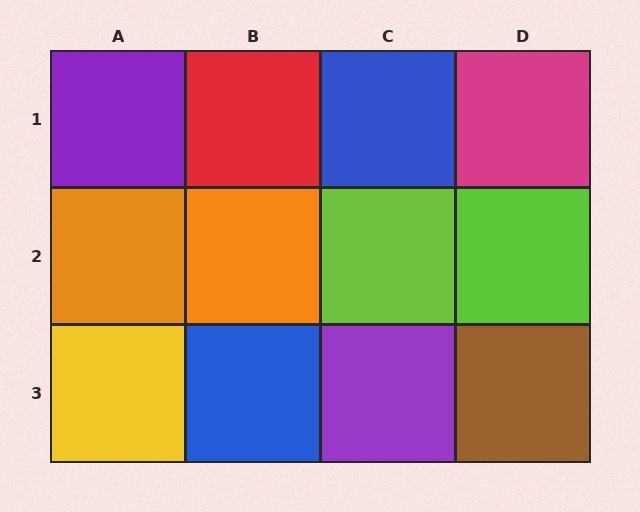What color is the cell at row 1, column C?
Blue.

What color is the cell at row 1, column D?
Magenta.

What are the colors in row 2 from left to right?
Orange, orange, lime, lime.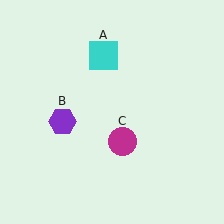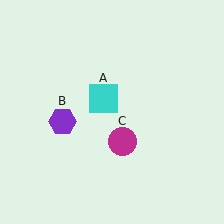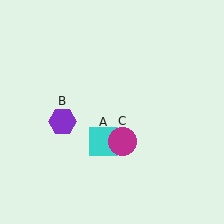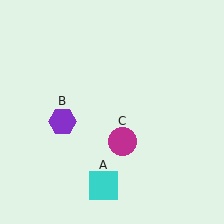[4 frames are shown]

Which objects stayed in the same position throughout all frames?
Purple hexagon (object B) and magenta circle (object C) remained stationary.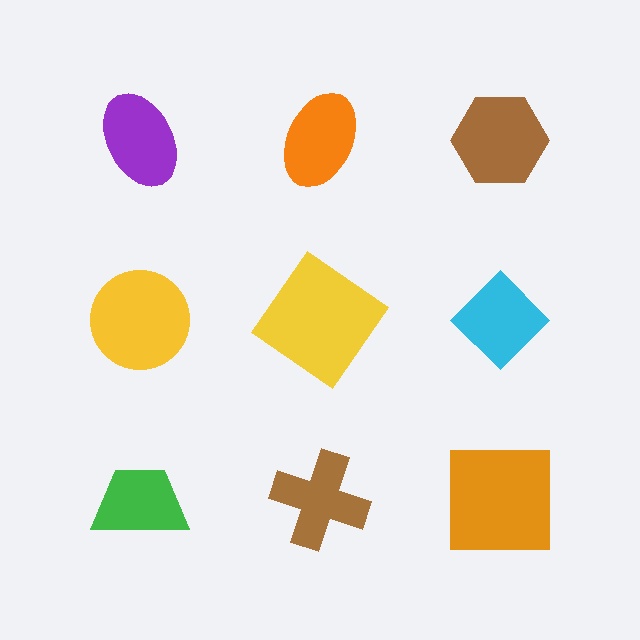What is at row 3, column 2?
A brown cross.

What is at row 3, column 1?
A green trapezoid.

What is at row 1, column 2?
An orange ellipse.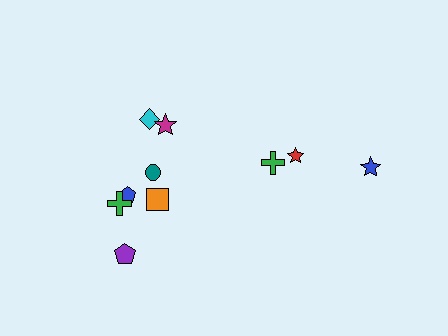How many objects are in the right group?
There are 3 objects.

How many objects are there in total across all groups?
There are 10 objects.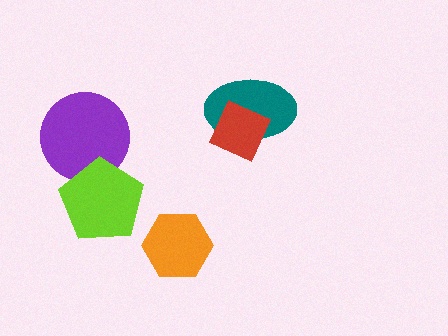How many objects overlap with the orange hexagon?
0 objects overlap with the orange hexagon.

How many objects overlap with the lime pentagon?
1 object overlaps with the lime pentagon.